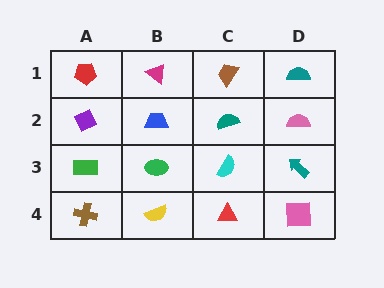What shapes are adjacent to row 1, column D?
A pink semicircle (row 2, column D), a brown trapezoid (row 1, column C).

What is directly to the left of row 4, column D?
A red triangle.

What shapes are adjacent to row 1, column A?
A purple diamond (row 2, column A), a magenta triangle (row 1, column B).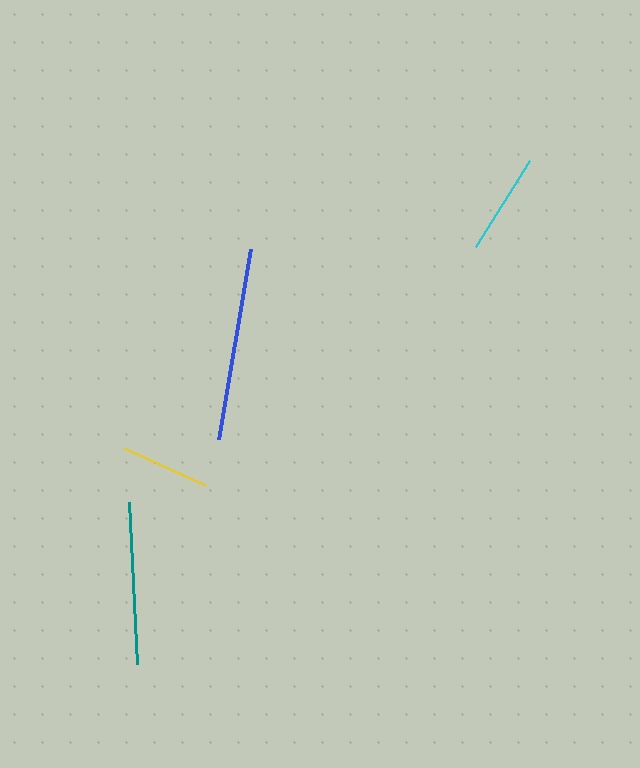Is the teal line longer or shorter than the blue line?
The blue line is longer than the teal line.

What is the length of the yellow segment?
The yellow segment is approximately 90 pixels long.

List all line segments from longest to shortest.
From longest to shortest: blue, teal, cyan, yellow.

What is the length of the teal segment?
The teal segment is approximately 162 pixels long.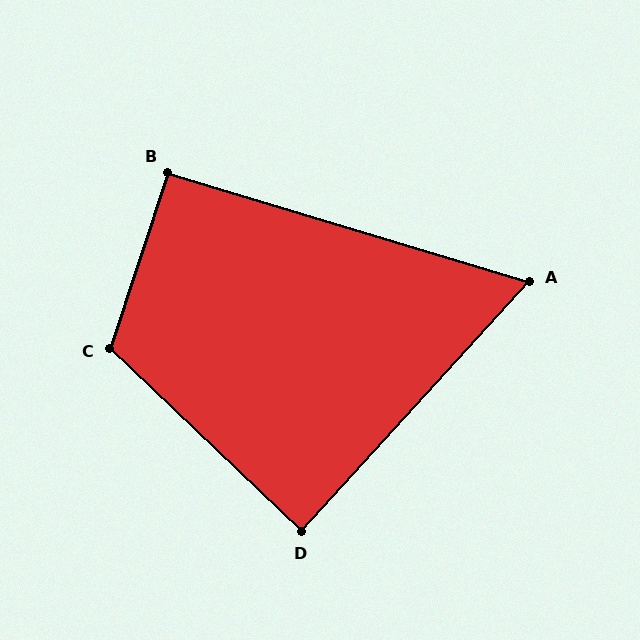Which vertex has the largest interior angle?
C, at approximately 115 degrees.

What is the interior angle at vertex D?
Approximately 89 degrees (approximately right).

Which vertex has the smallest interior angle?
A, at approximately 65 degrees.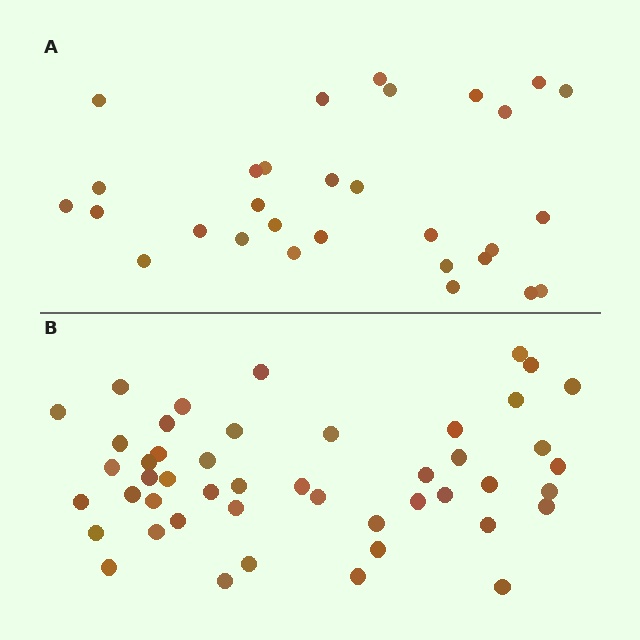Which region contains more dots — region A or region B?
Region B (the bottom region) has more dots.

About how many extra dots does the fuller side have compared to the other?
Region B has approximately 15 more dots than region A.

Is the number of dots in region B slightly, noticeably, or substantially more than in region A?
Region B has substantially more. The ratio is roughly 1.6 to 1.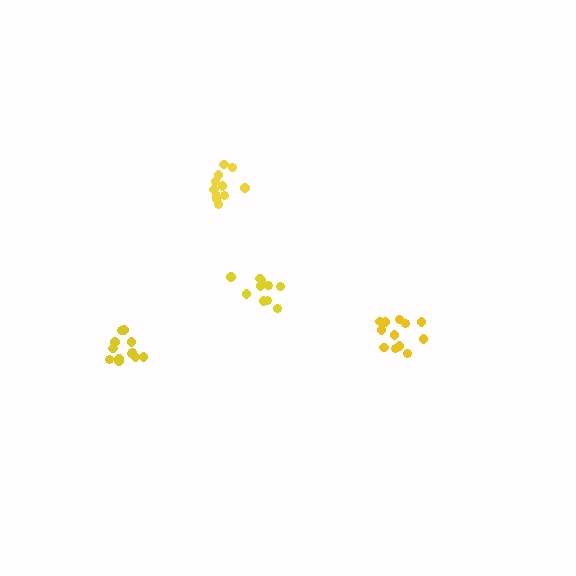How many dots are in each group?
Group 1: 12 dots, Group 2: 11 dots, Group 3: 12 dots, Group 4: 10 dots (45 total).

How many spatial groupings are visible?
There are 4 spatial groupings.